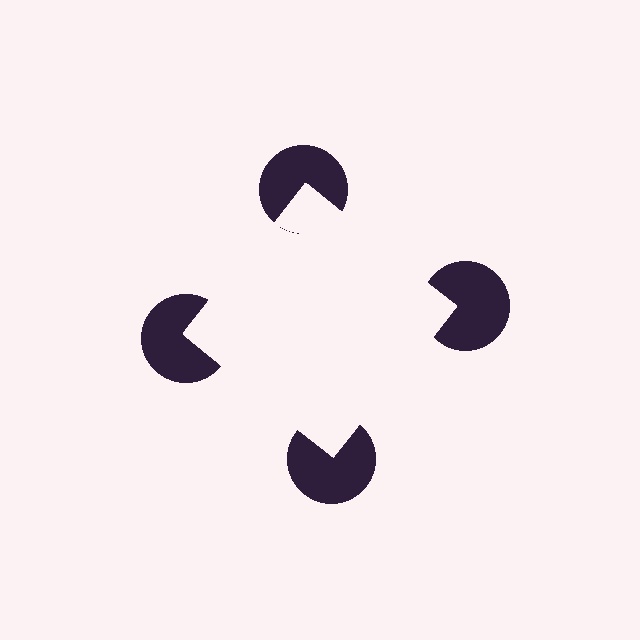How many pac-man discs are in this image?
There are 4 — one at each vertex of the illusory square.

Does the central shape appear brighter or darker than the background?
It typically appears slightly brighter than the background, even though no actual brightness change is drawn.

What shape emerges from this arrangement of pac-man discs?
An illusory square — its edges are inferred from the aligned wedge cuts in the pac-man discs, not physically drawn.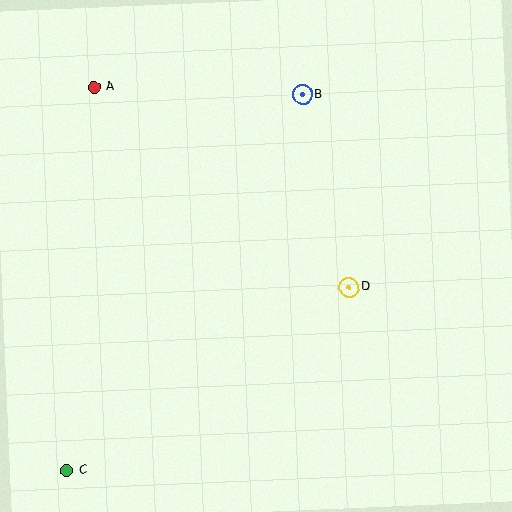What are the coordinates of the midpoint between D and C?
The midpoint between D and C is at (208, 379).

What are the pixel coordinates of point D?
Point D is at (349, 287).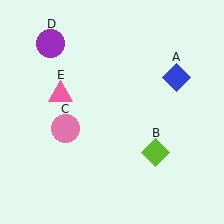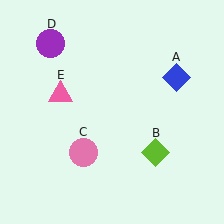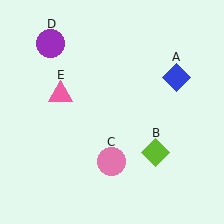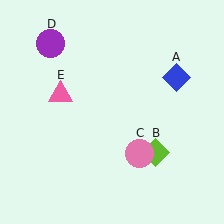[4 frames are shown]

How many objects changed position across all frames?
1 object changed position: pink circle (object C).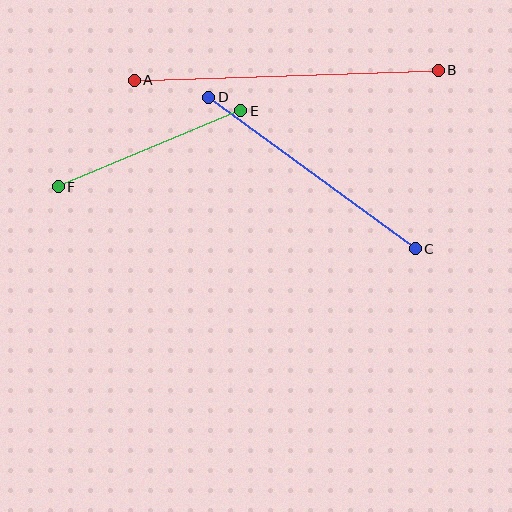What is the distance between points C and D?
The distance is approximately 256 pixels.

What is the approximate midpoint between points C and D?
The midpoint is at approximately (312, 173) pixels.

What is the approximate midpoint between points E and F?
The midpoint is at approximately (149, 149) pixels.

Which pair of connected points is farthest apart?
Points A and B are farthest apart.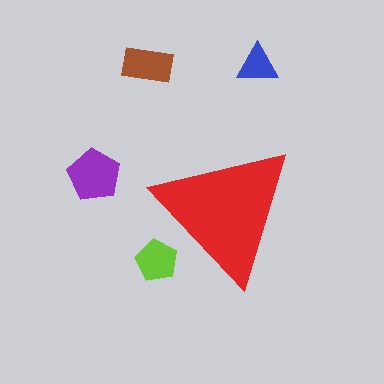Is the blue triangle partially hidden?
No, the blue triangle is fully visible.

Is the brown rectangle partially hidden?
No, the brown rectangle is fully visible.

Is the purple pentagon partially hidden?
No, the purple pentagon is fully visible.